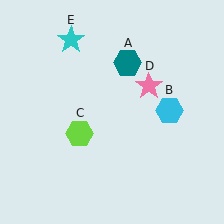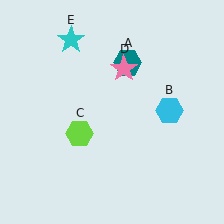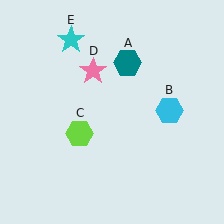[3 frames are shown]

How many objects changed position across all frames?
1 object changed position: pink star (object D).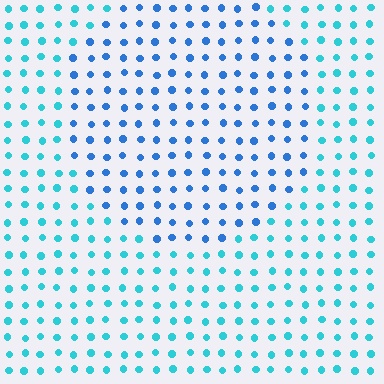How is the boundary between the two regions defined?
The boundary is defined purely by a slight shift in hue (about 31 degrees). Spacing, size, and orientation are identical on both sides.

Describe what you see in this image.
The image is filled with small cyan elements in a uniform arrangement. A circle-shaped region is visible where the elements are tinted to a slightly different hue, forming a subtle color boundary.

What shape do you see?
I see a circle.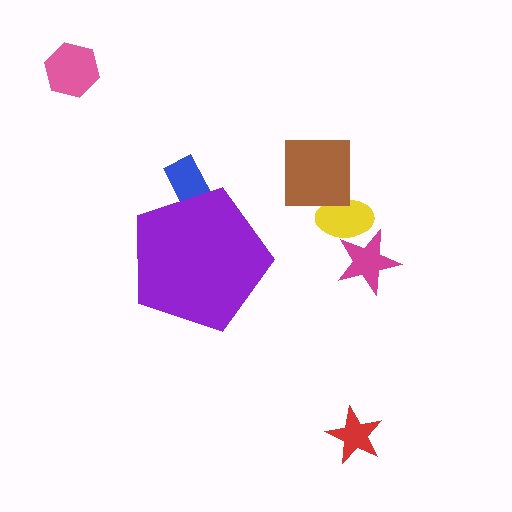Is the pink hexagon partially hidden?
No, the pink hexagon is fully visible.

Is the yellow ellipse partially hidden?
No, the yellow ellipse is fully visible.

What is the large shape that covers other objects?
A purple pentagon.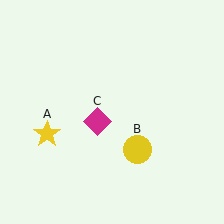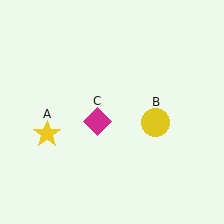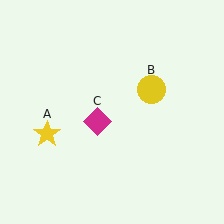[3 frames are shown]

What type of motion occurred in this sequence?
The yellow circle (object B) rotated counterclockwise around the center of the scene.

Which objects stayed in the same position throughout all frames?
Yellow star (object A) and magenta diamond (object C) remained stationary.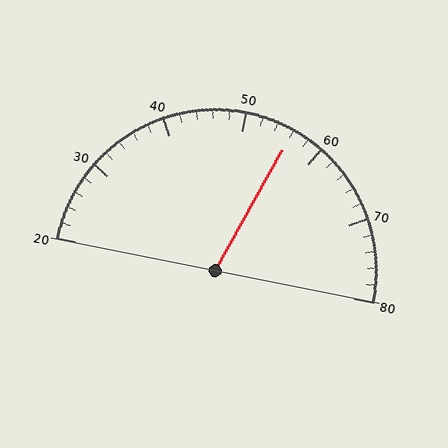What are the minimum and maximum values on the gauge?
The gauge ranges from 20 to 80.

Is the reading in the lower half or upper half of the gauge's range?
The reading is in the upper half of the range (20 to 80).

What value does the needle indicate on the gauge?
The needle indicates approximately 56.